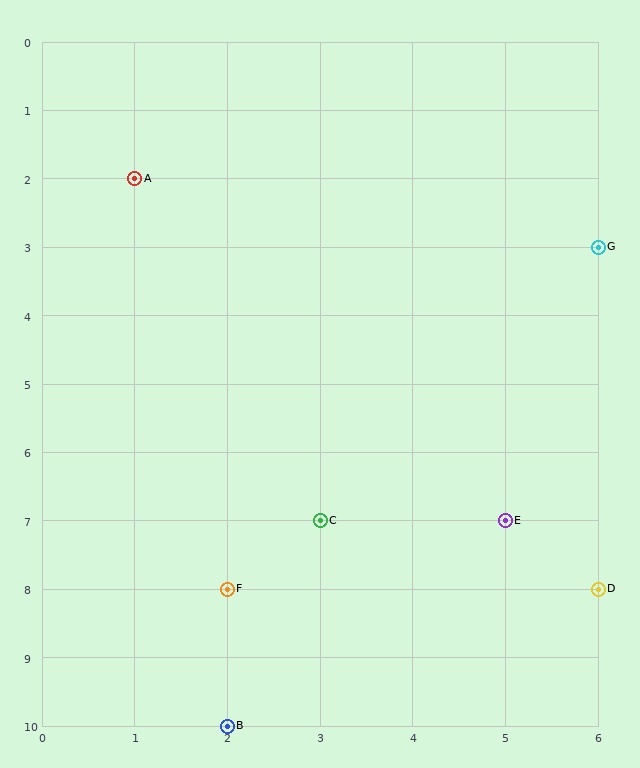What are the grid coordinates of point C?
Point C is at grid coordinates (3, 7).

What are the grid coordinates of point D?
Point D is at grid coordinates (6, 8).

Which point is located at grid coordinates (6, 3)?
Point G is at (6, 3).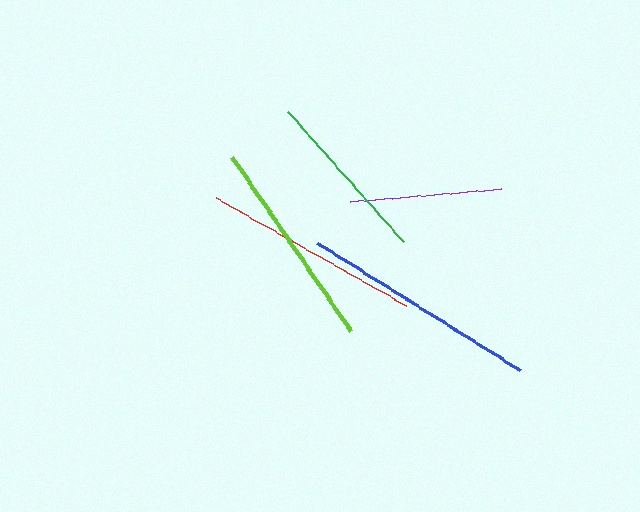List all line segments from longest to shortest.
From longest to shortest: blue, red, lime, green, purple.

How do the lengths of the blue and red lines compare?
The blue and red lines are approximately the same length.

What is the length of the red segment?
The red segment is approximately 219 pixels long.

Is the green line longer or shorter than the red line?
The red line is longer than the green line.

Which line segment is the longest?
The blue line is the longest at approximately 238 pixels.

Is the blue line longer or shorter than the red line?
The blue line is longer than the red line.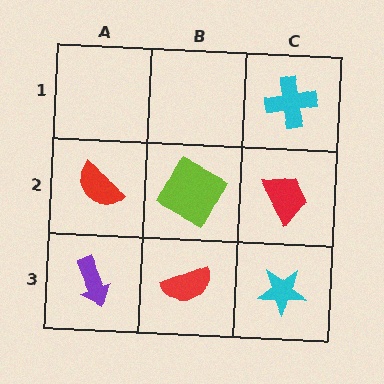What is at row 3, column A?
A purple arrow.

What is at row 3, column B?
A red semicircle.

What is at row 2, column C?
A red trapezoid.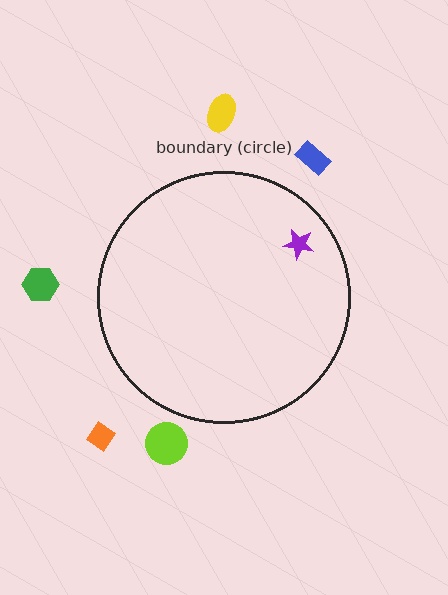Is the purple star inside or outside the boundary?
Inside.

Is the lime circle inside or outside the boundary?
Outside.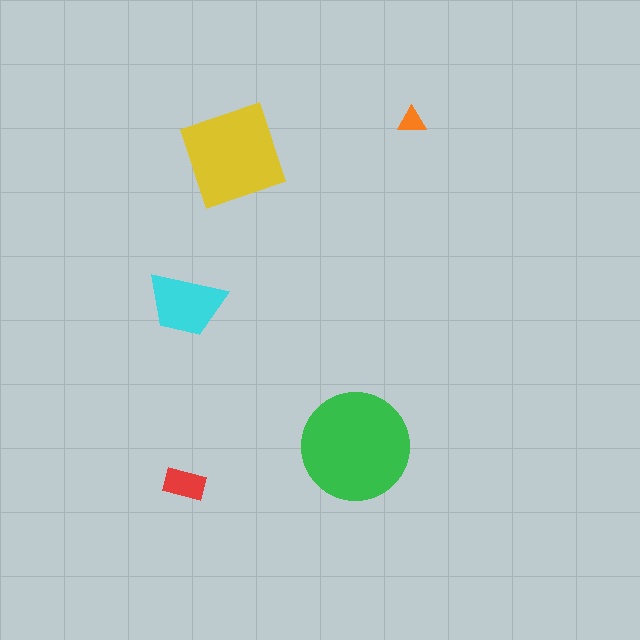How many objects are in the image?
There are 5 objects in the image.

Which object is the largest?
The green circle.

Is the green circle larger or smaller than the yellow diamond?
Larger.